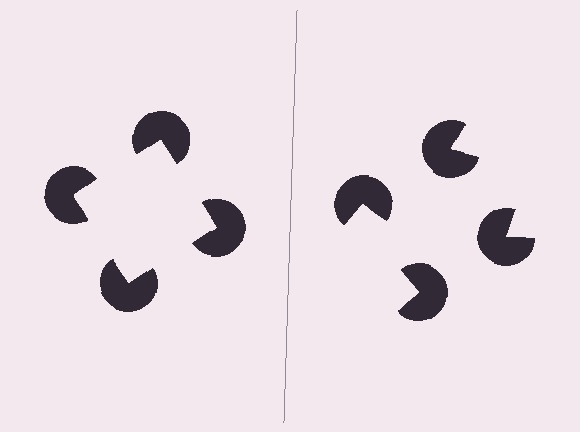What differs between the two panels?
The pac-man discs are positioned identically on both sides; only the wedge orientations differ. On the left they align to a square; on the right they are misaligned.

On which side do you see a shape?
An illusory square appears on the left side. On the right side the wedge cuts are rotated, so no coherent shape forms.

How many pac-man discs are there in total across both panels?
8 — 4 on each side.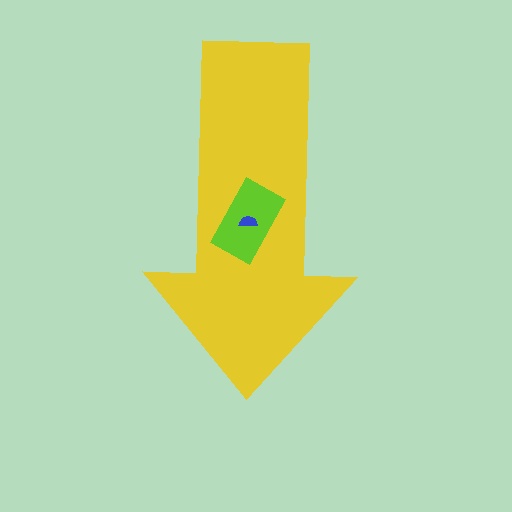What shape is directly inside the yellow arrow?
The lime rectangle.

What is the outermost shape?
The yellow arrow.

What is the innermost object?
The blue semicircle.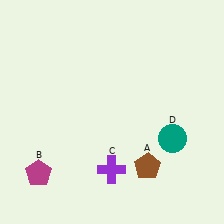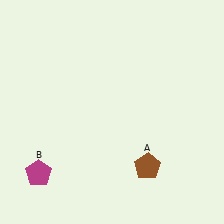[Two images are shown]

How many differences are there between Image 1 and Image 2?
There are 2 differences between the two images.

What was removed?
The purple cross (C), the teal circle (D) were removed in Image 2.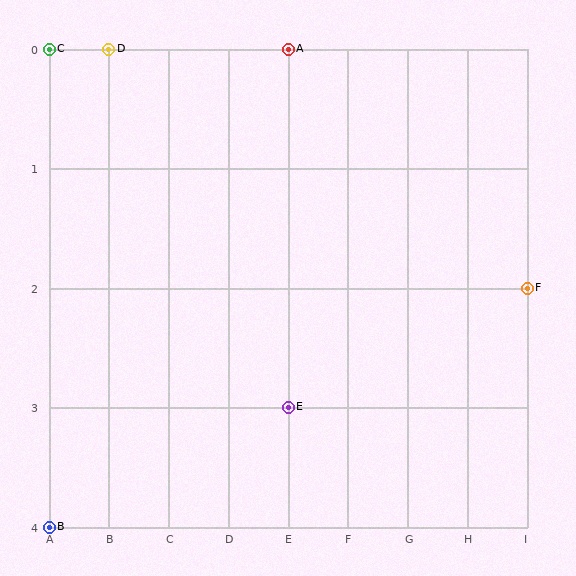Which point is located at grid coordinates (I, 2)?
Point F is at (I, 2).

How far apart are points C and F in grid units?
Points C and F are 8 columns and 2 rows apart (about 8.2 grid units diagonally).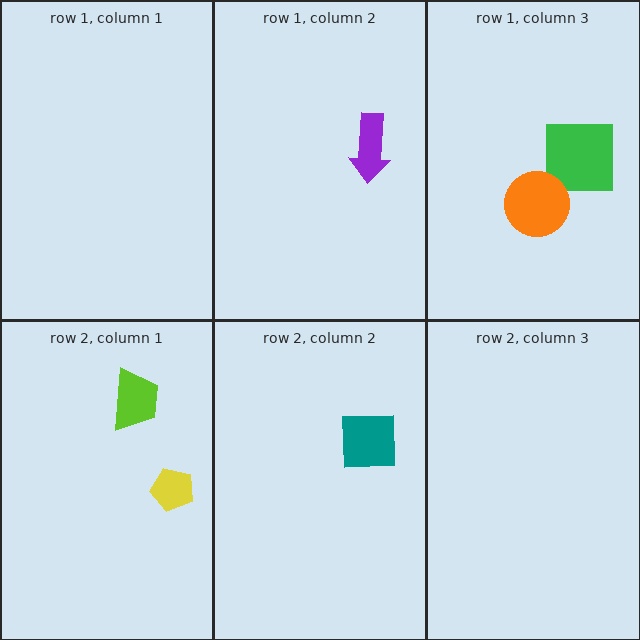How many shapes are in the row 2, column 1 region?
2.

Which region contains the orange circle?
The row 1, column 3 region.